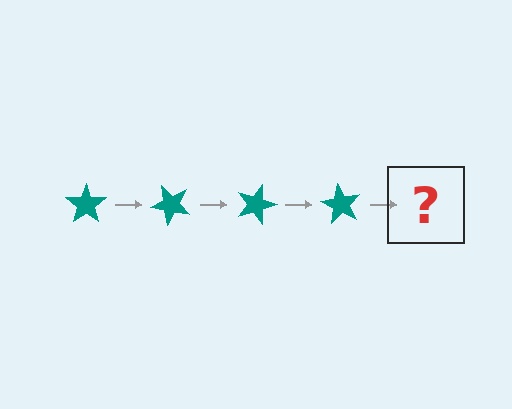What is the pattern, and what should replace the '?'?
The pattern is that the star rotates 45 degrees each step. The '?' should be a teal star rotated 180 degrees.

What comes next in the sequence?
The next element should be a teal star rotated 180 degrees.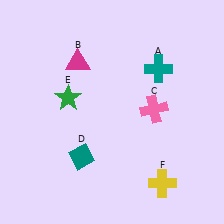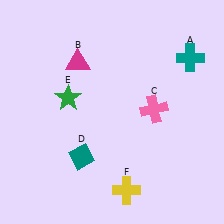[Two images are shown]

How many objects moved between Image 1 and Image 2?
2 objects moved between the two images.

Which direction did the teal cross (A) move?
The teal cross (A) moved right.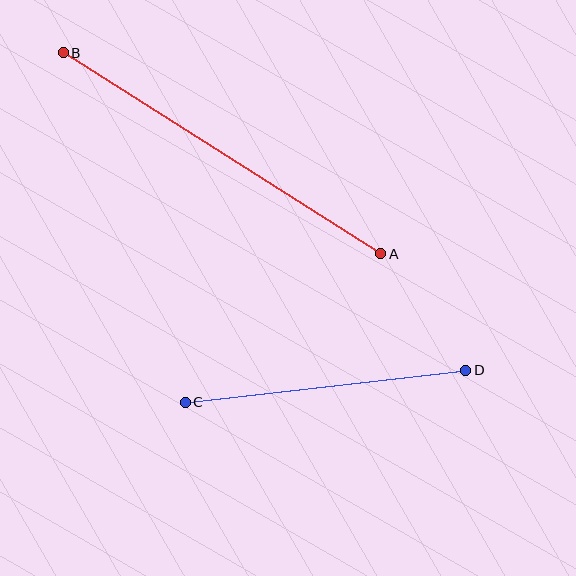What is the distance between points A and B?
The distance is approximately 376 pixels.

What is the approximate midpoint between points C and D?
The midpoint is at approximately (325, 386) pixels.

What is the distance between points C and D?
The distance is approximately 282 pixels.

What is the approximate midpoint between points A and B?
The midpoint is at approximately (222, 153) pixels.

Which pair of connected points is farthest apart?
Points A and B are farthest apart.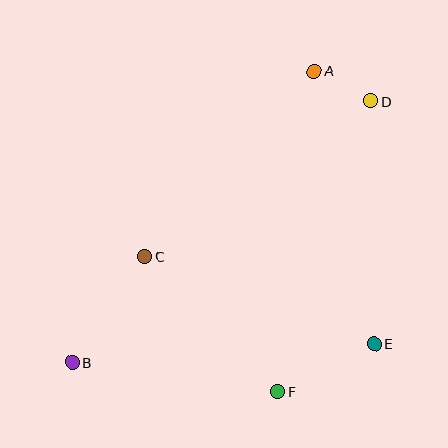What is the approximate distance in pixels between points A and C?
The distance between A and C is approximately 251 pixels.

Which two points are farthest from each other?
Points B and D are farthest from each other.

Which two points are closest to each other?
Points A and D are closest to each other.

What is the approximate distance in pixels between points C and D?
The distance between C and D is approximately 274 pixels.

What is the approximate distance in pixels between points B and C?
The distance between B and C is approximately 129 pixels.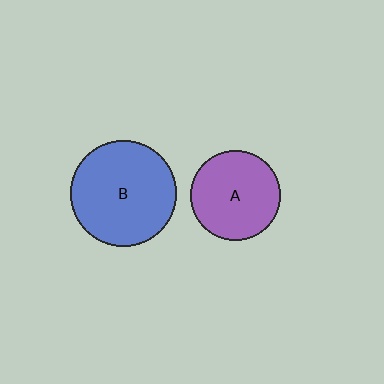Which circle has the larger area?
Circle B (blue).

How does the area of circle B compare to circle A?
Approximately 1.4 times.